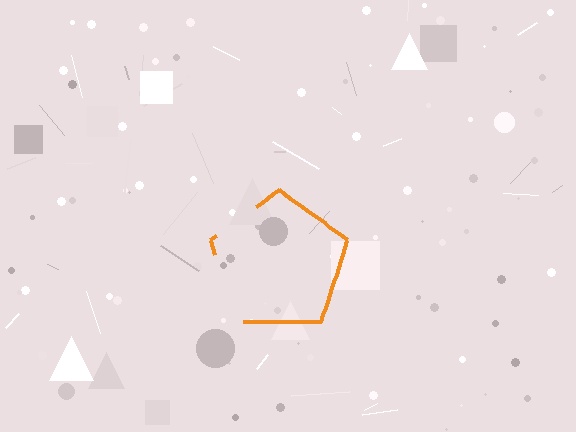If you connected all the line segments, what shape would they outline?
They would outline a pentagon.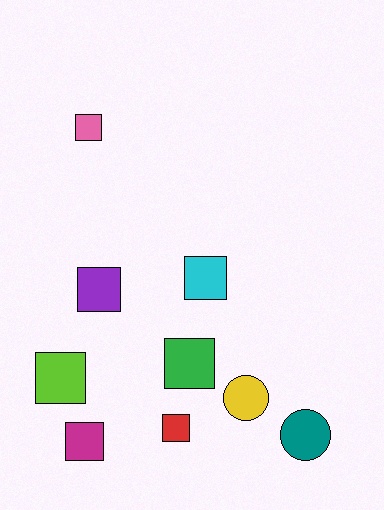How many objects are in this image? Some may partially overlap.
There are 9 objects.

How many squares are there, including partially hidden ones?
There are 7 squares.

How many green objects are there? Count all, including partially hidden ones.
There is 1 green object.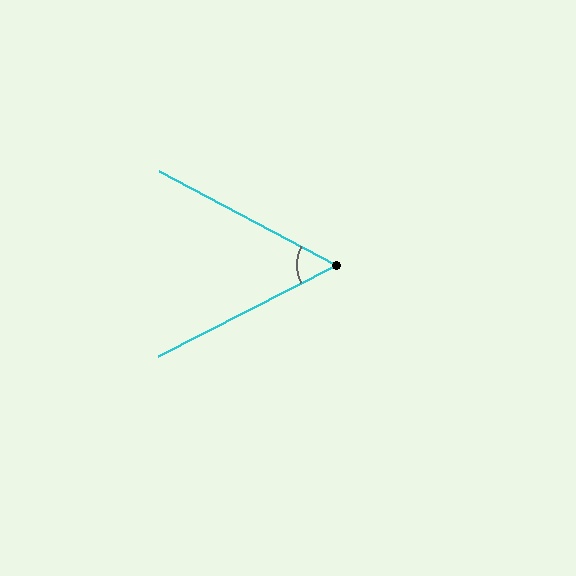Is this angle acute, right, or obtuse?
It is acute.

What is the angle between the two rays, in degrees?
Approximately 55 degrees.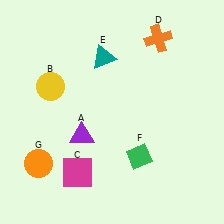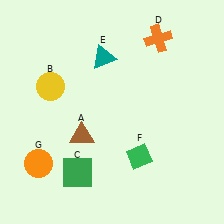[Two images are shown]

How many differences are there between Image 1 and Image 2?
There are 2 differences between the two images.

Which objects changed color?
A changed from purple to brown. C changed from magenta to green.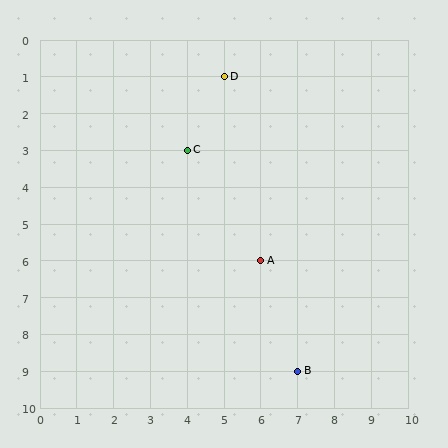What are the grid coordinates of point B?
Point B is at grid coordinates (7, 9).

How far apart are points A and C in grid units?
Points A and C are 2 columns and 3 rows apart (about 3.6 grid units diagonally).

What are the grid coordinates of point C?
Point C is at grid coordinates (4, 3).